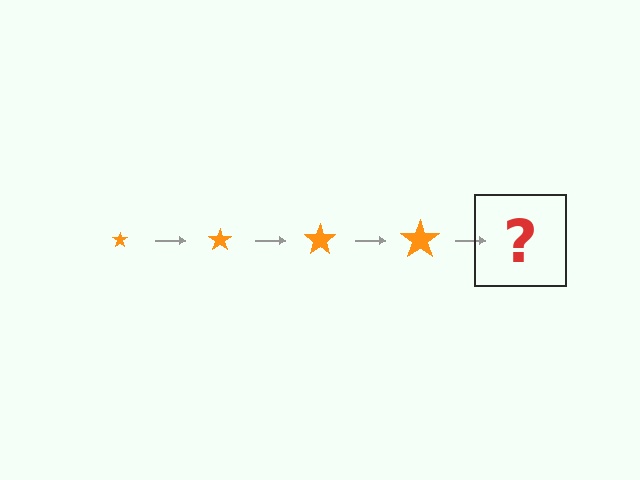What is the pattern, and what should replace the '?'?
The pattern is that the star gets progressively larger each step. The '?' should be an orange star, larger than the previous one.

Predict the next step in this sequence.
The next step is an orange star, larger than the previous one.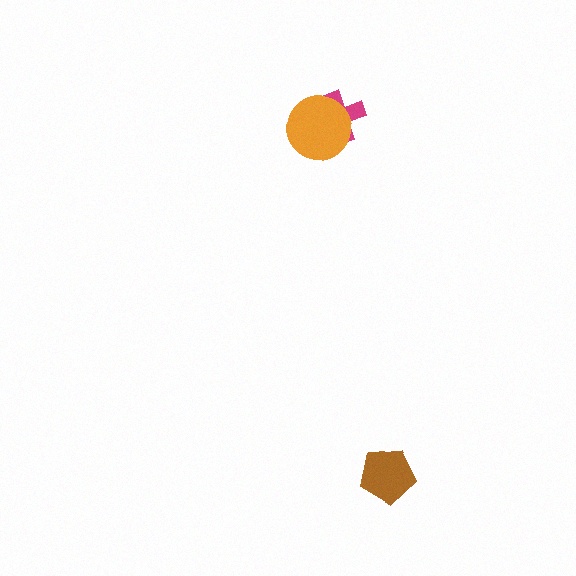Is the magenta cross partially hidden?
Yes, it is partially covered by another shape.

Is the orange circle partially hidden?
No, no other shape covers it.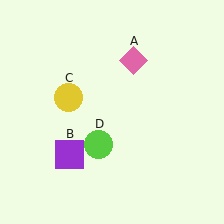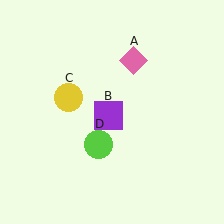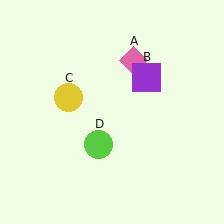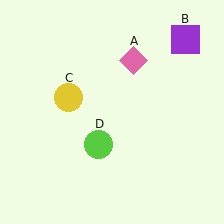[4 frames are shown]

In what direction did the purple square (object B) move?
The purple square (object B) moved up and to the right.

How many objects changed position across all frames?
1 object changed position: purple square (object B).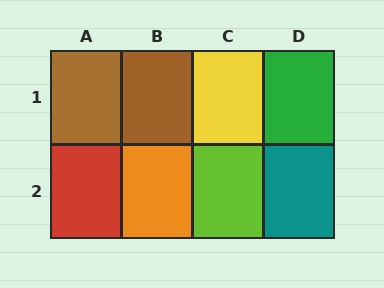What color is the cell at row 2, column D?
Teal.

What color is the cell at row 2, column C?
Lime.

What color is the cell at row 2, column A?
Red.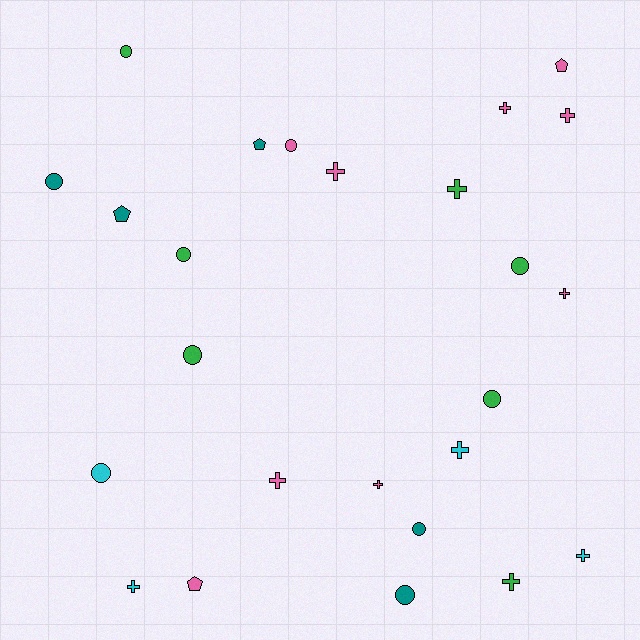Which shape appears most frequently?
Cross, with 11 objects.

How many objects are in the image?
There are 25 objects.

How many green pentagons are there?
There are no green pentagons.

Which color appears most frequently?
Pink, with 9 objects.